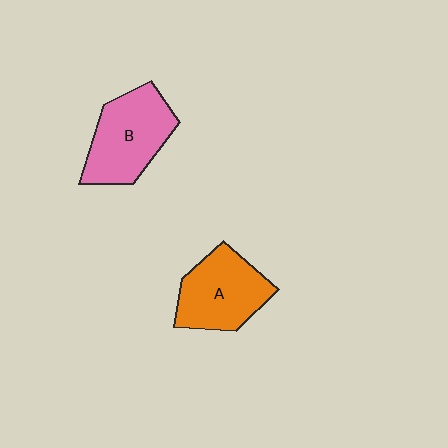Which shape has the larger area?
Shape B (pink).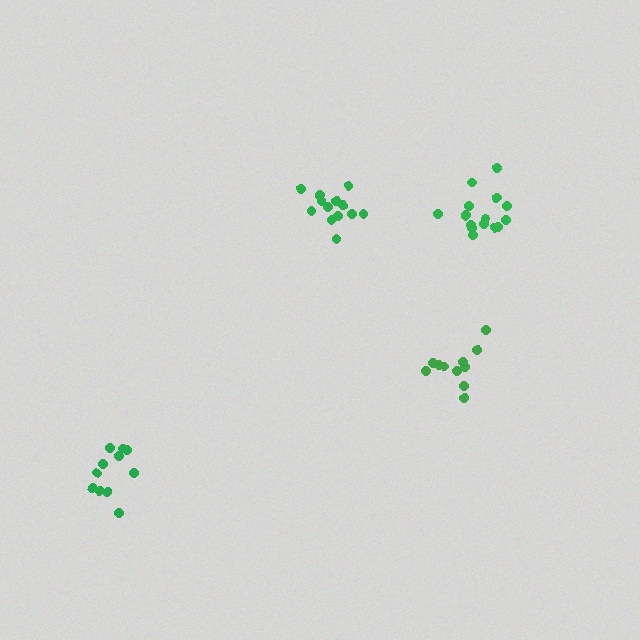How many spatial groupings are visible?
There are 4 spatial groupings.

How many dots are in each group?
Group 1: 11 dots, Group 2: 11 dots, Group 3: 16 dots, Group 4: 13 dots (51 total).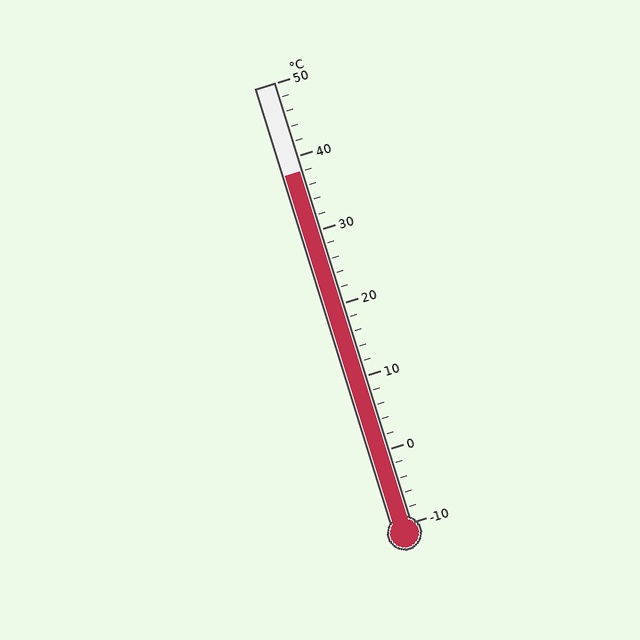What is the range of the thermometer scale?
The thermometer scale ranges from -10°C to 50°C.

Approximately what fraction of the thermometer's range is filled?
The thermometer is filled to approximately 80% of its range.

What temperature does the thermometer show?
The thermometer shows approximately 38°C.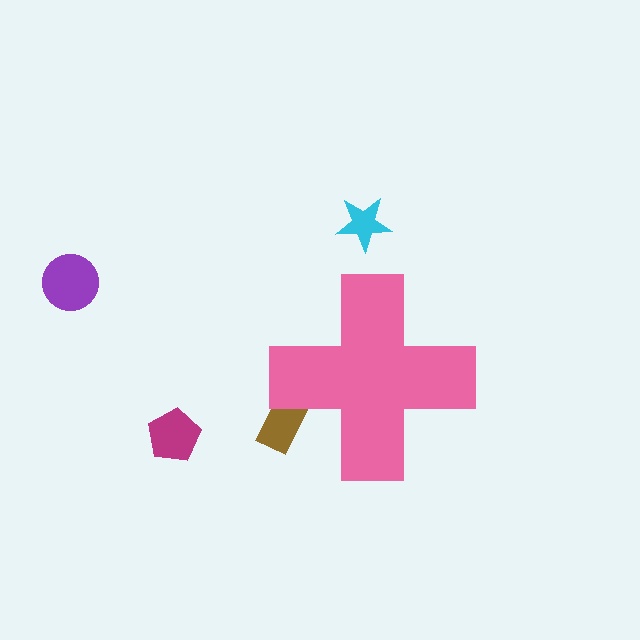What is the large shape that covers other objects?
A pink cross.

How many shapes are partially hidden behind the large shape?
1 shape is partially hidden.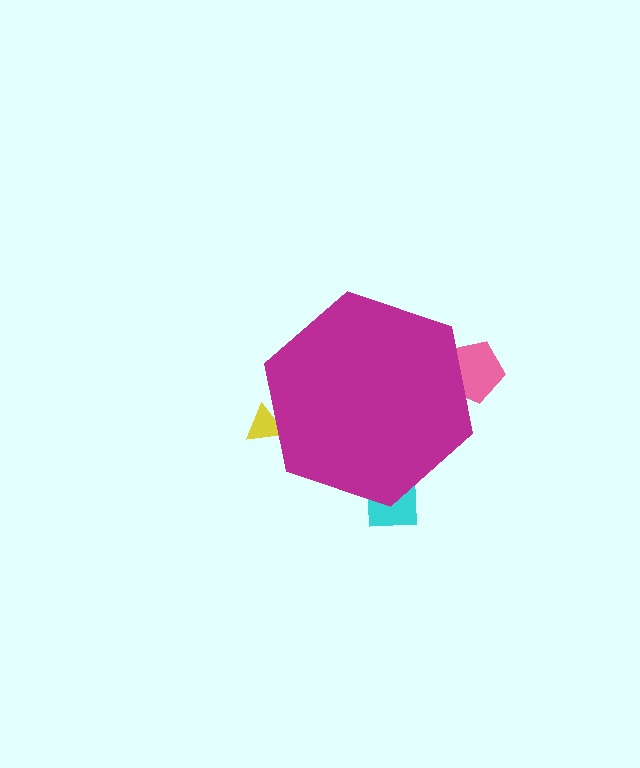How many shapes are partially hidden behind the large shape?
3 shapes are partially hidden.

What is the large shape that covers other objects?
A magenta hexagon.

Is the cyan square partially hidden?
Yes, the cyan square is partially hidden behind the magenta hexagon.